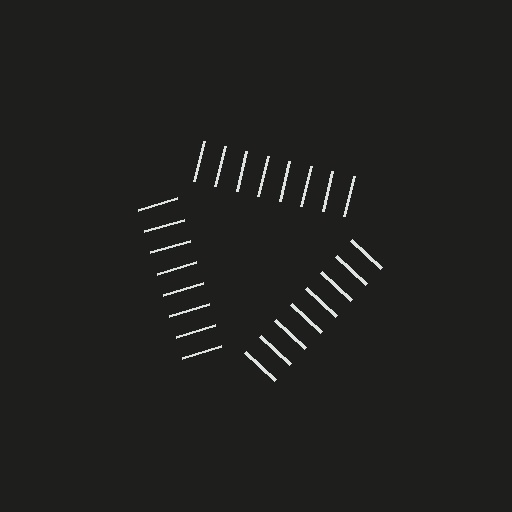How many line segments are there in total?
24 — 8 along each of the 3 edges.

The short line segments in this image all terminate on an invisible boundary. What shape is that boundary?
An illusory triangle — the line segments terminate on its edges but no continuous stroke is drawn.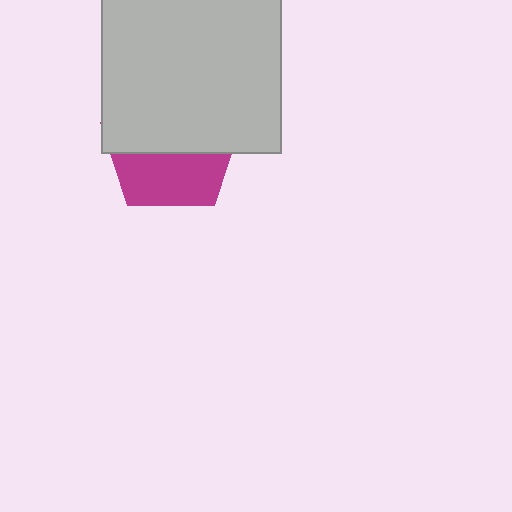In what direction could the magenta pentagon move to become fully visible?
The magenta pentagon could move down. That would shift it out from behind the light gray rectangle entirely.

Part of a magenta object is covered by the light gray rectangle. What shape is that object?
It is a pentagon.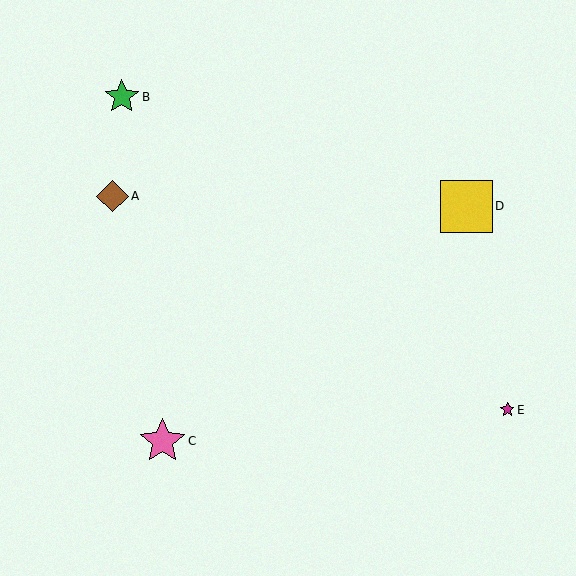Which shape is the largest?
The yellow square (labeled D) is the largest.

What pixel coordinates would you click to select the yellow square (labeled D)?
Click at (466, 206) to select the yellow square D.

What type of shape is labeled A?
Shape A is a brown diamond.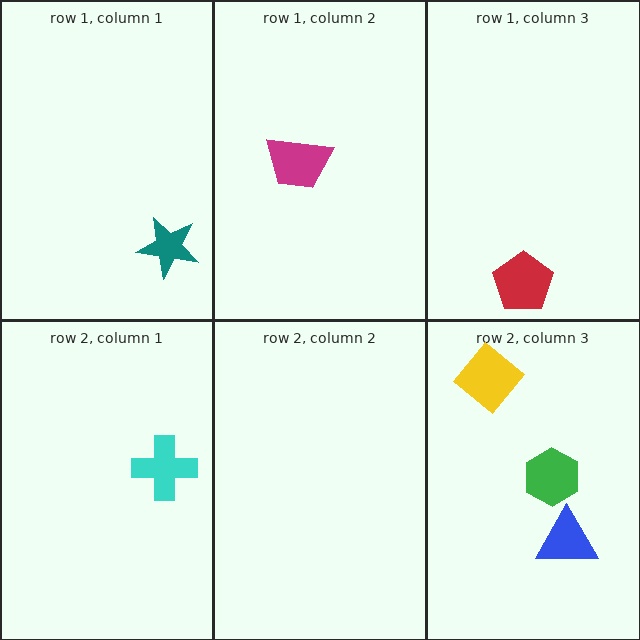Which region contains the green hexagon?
The row 2, column 3 region.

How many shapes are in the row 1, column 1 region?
1.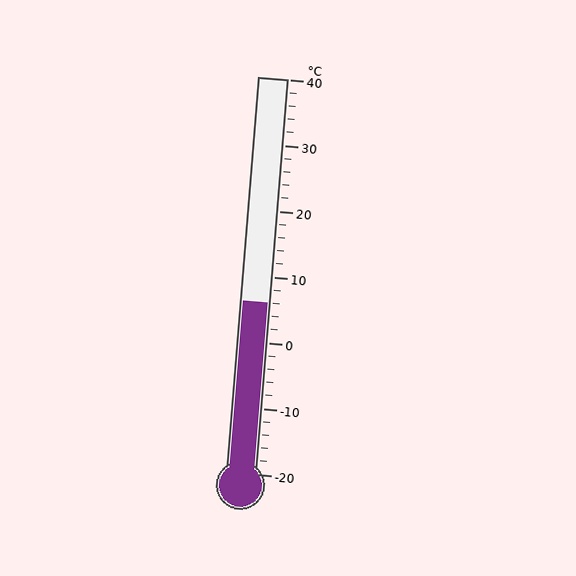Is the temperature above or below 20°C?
The temperature is below 20°C.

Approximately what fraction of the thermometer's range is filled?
The thermometer is filled to approximately 45% of its range.